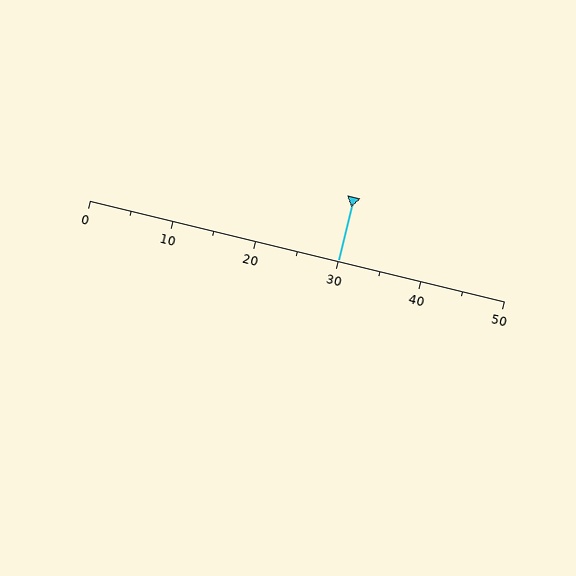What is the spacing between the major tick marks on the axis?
The major ticks are spaced 10 apart.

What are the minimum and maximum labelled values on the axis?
The axis runs from 0 to 50.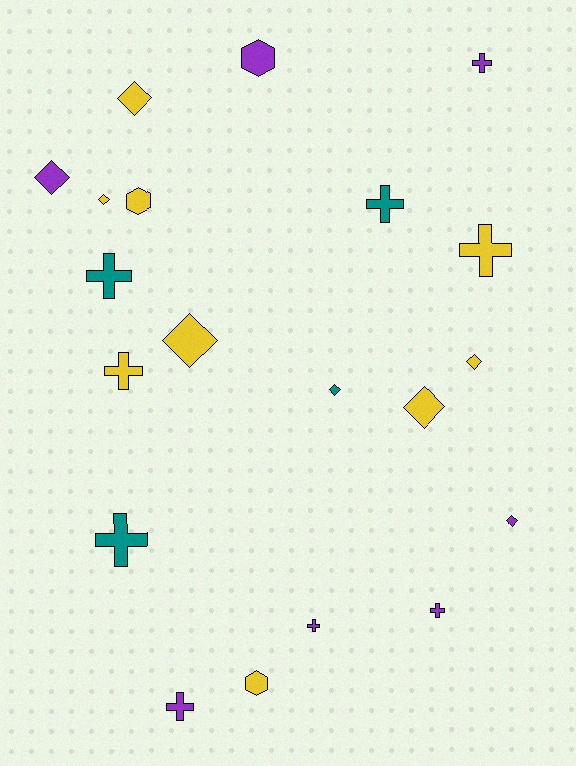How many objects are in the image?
There are 20 objects.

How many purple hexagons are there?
There is 1 purple hexagon.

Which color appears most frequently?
Yellow, with 9 objects.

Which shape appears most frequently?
Cross, with 9 objects.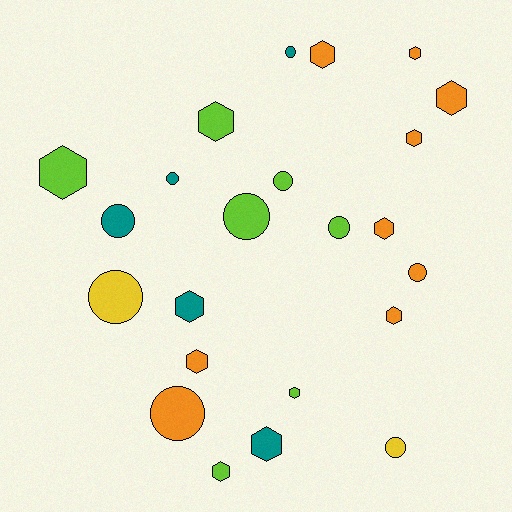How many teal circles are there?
There are 3 teal circles.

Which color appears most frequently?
Orange, with 9 objects.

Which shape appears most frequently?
Hexagon, with 13 objects.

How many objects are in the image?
There are 23 objects.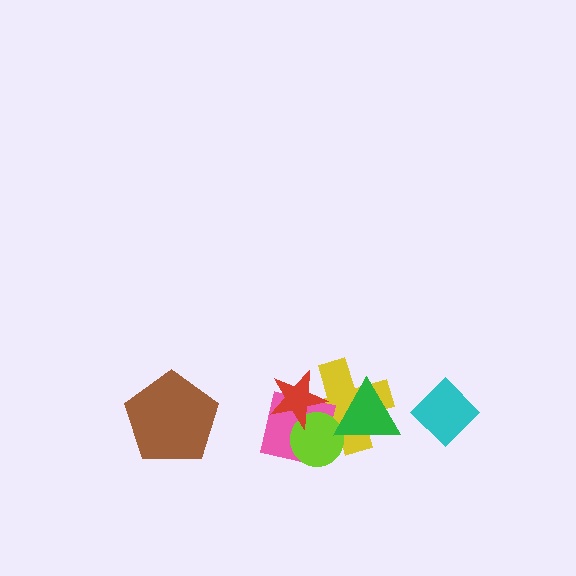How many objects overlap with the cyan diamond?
0 objects overlap with the cyan diamond.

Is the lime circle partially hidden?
Yes, it is partially covered by another shape.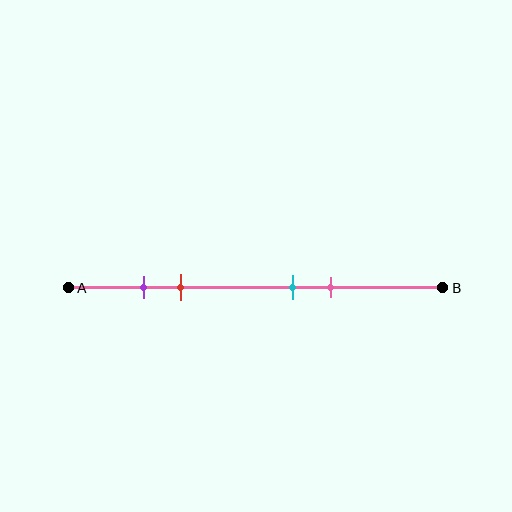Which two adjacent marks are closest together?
The purple and red marks are the closest adjacent pair.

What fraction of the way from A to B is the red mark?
The red mark is approximately 30% (0.3) of the way from A to B.